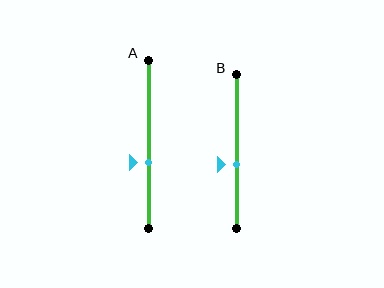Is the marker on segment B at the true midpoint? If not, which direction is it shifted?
No, the marker on segment B is shifted downward by about 9% of the segment length.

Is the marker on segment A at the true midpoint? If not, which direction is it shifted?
No, the marker on segment A is shifted downward by about 11% of the segment length.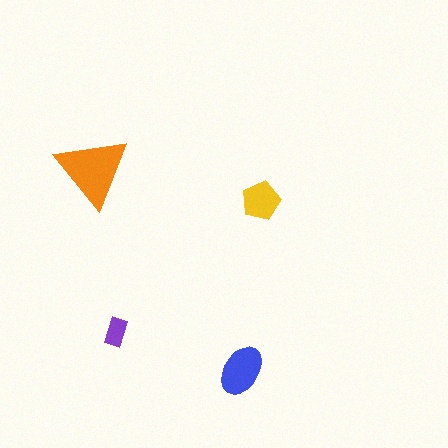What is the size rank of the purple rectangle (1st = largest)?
4th.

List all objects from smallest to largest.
The purple rectangle, the yellow pentagon, the blue ellipse, the orange triangle.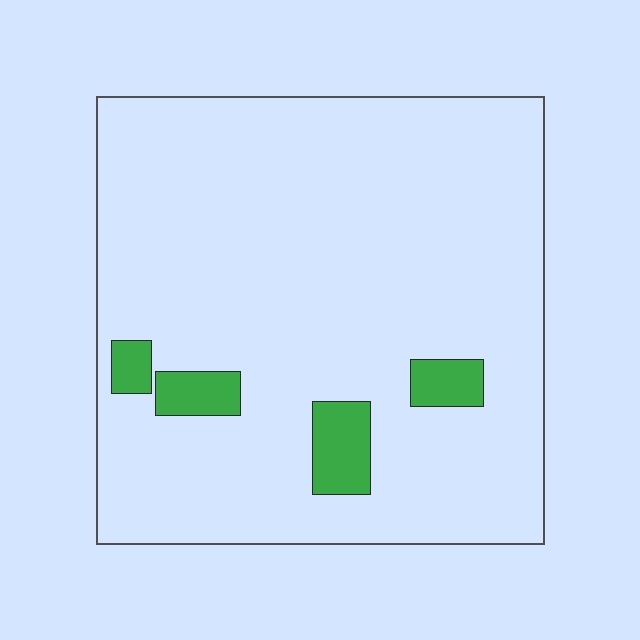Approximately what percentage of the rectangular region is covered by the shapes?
Approximately 10%.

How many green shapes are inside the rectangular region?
4.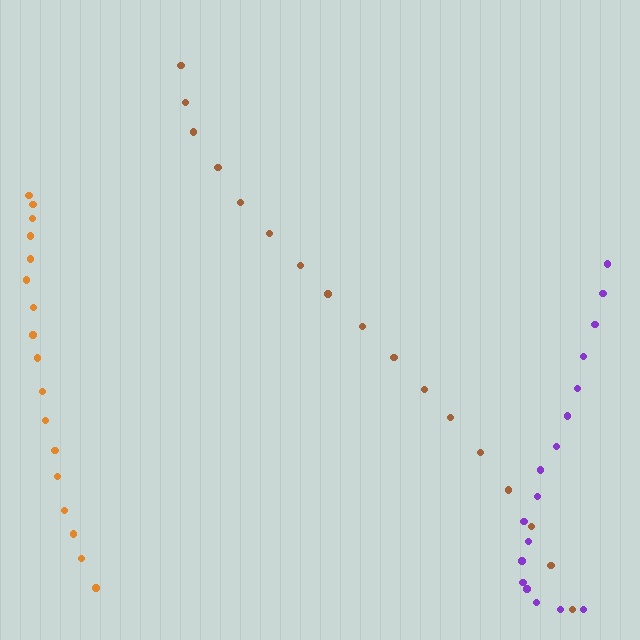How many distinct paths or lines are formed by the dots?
There are 3 distinct paths.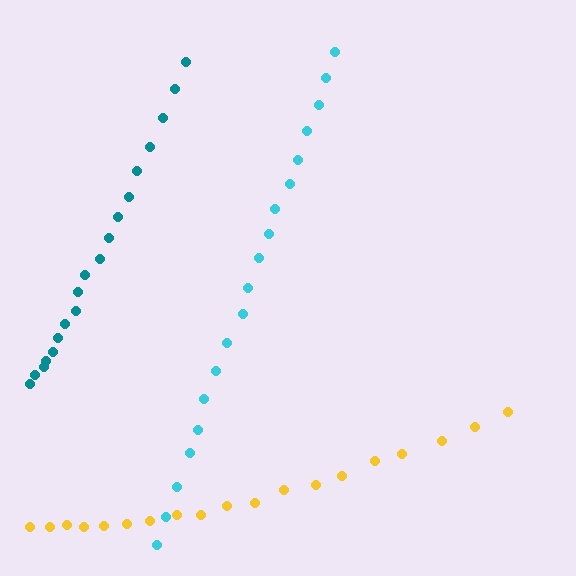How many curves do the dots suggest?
There are 3 distinct paths.